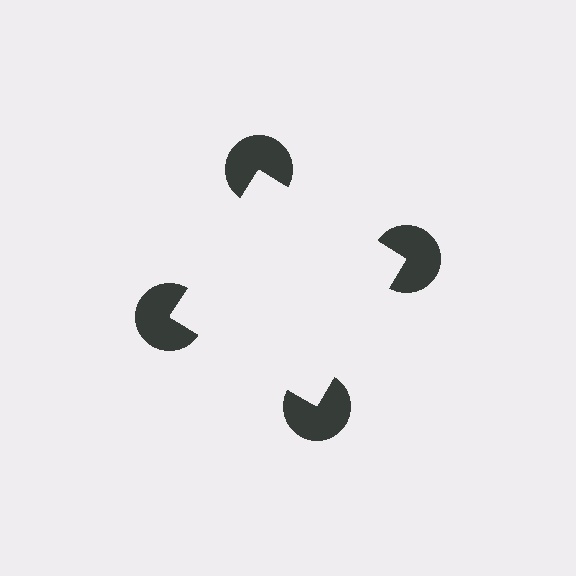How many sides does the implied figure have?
4 sides.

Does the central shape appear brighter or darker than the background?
It typically appears slightly brighter than the background, even though no actual brightness change is drawn.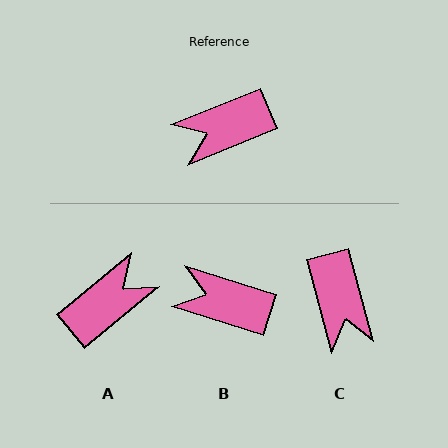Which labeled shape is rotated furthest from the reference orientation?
A, about 163 degrees away.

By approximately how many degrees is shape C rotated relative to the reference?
Approximately 83 degrees counter-clockwise.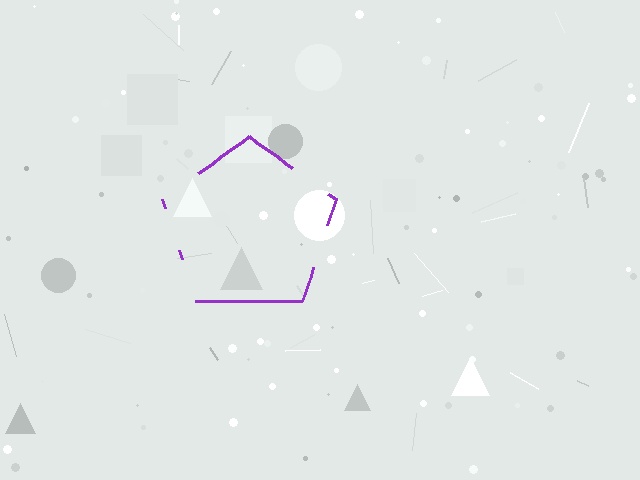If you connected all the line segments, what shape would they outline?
They would outline a pentagon.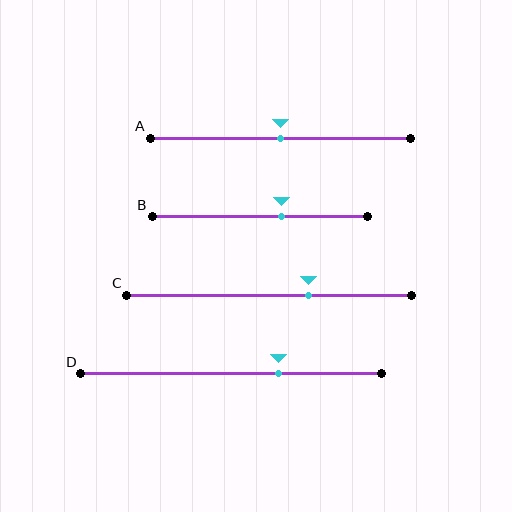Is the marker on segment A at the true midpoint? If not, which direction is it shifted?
Yes, the marker on segment A is at the true midpoint.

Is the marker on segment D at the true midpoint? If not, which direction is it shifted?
No, the marker on segment D is shifted to the right by about 16% of the segment length.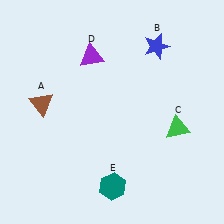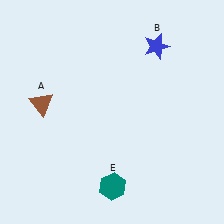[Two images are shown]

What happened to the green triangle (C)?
The green triangle (C) was removed in Image 2. It was in the bottom-right area of Image 1.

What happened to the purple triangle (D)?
The purple triangle (D) was removed in Image 2. It was in the top-left area of Image 1.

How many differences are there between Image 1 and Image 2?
There are 2 differences between the two images.